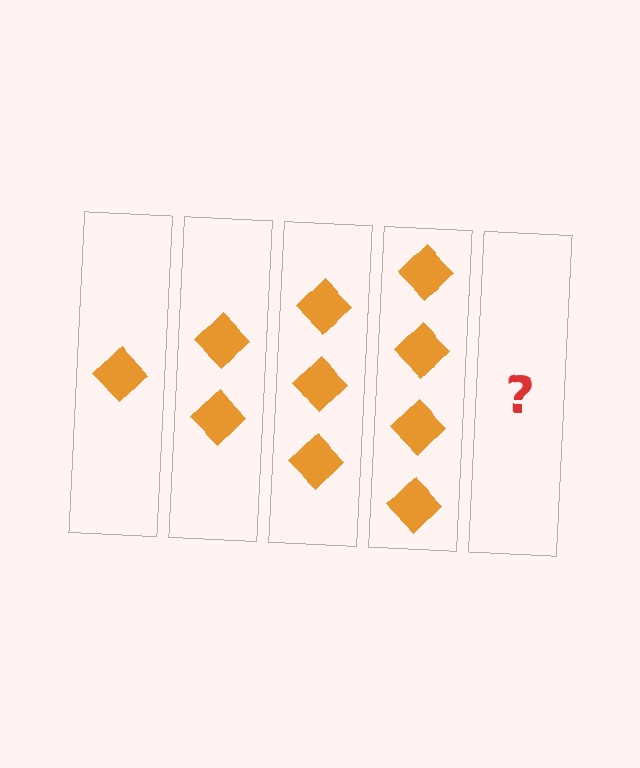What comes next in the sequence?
The next element should be 5 diamonds.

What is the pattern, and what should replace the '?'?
The pattern is that each step adds one more diamond. The '?' should be 5 diamonds.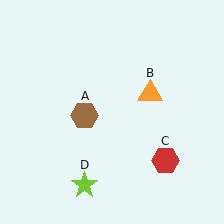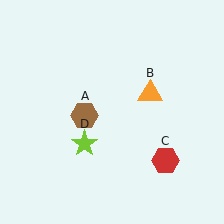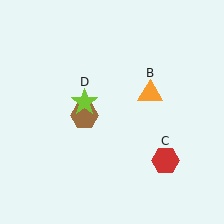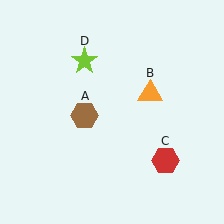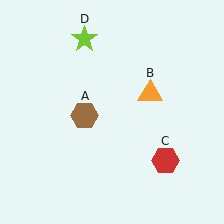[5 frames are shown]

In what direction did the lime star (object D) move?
The lime star (object D) moved up.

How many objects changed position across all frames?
1 object changed position: lime star (object D).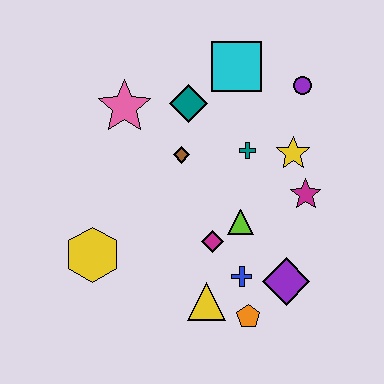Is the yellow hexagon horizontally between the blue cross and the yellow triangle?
No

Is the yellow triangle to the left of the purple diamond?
Yes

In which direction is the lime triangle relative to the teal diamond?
The lime triangle is below the teal diamond.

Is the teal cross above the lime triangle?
Yes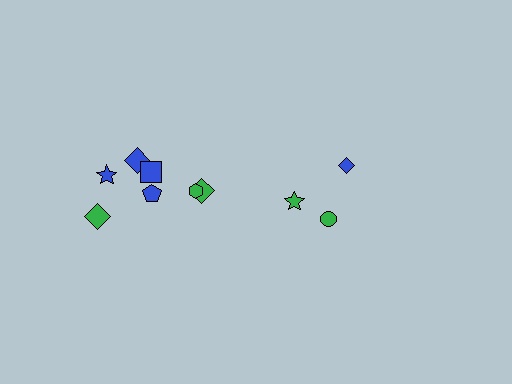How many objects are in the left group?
There are 7 objects.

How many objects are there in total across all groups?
There are 10 objects.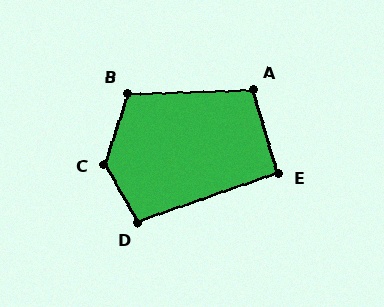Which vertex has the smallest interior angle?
E, at approximately 93 degrees.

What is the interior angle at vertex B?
Approximately 110 degrees (obtuse).